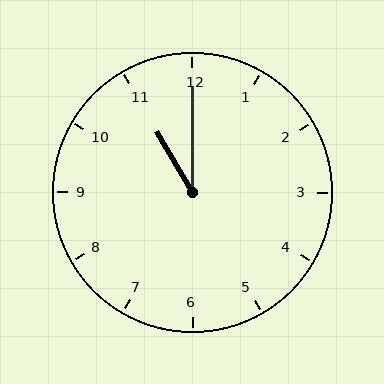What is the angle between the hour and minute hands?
Approximately 30 degrees.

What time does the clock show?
11:00.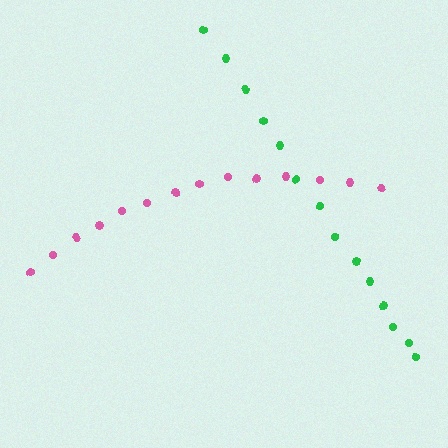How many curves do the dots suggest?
There are 2 distinct paths.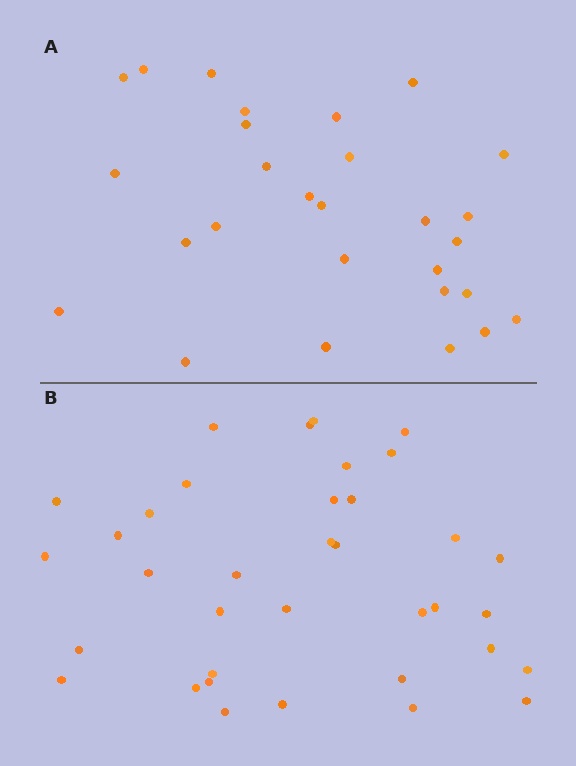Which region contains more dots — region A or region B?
Region B (the bottom region) has more dots.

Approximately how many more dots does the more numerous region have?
Region B has roughly 8 or so more dots than region A.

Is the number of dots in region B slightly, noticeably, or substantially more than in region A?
Region B has noticeably more, but not dramatically so. The ratio is roughly 1.3 to 1.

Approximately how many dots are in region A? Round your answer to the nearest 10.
About 30 dots. (The exact count is 28, which rounds to 30.)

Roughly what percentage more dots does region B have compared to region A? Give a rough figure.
About 30% more.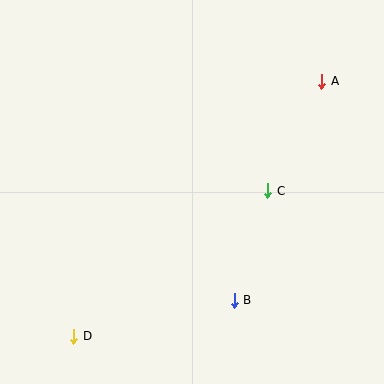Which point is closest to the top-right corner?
Point A is closest to the top-right corner.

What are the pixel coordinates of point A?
Point A is at (322, 81).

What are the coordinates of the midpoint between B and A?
The midpoint between B and A is at (278, 191).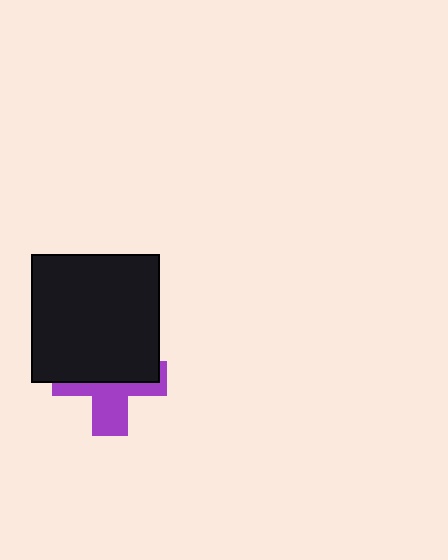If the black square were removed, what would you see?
You would see the complete purple cross.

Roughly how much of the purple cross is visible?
A small part of it is visible (roughly 44%).